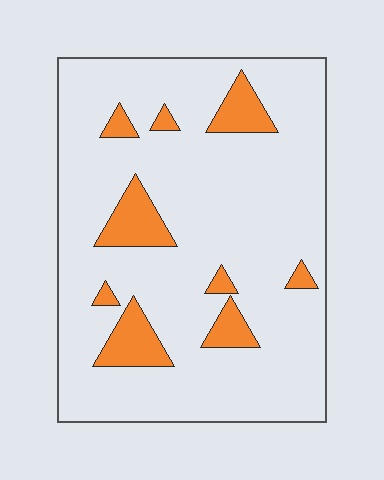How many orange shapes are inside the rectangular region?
9.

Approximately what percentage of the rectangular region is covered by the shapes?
Approximately 15%.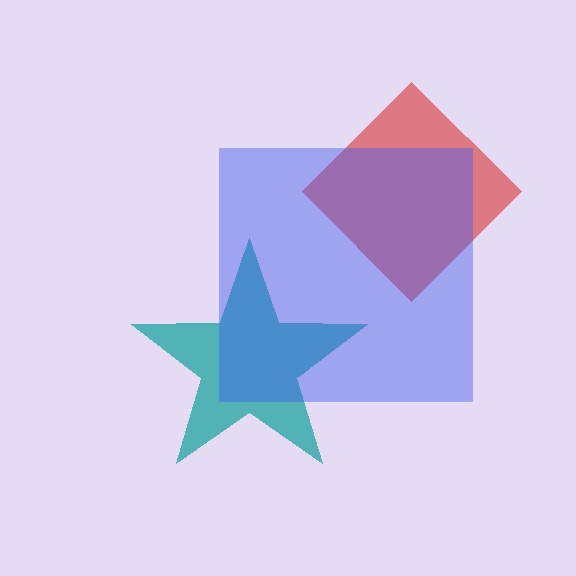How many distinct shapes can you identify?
There are 3 distinct shapes: a red diamond, a teal star, a blue square.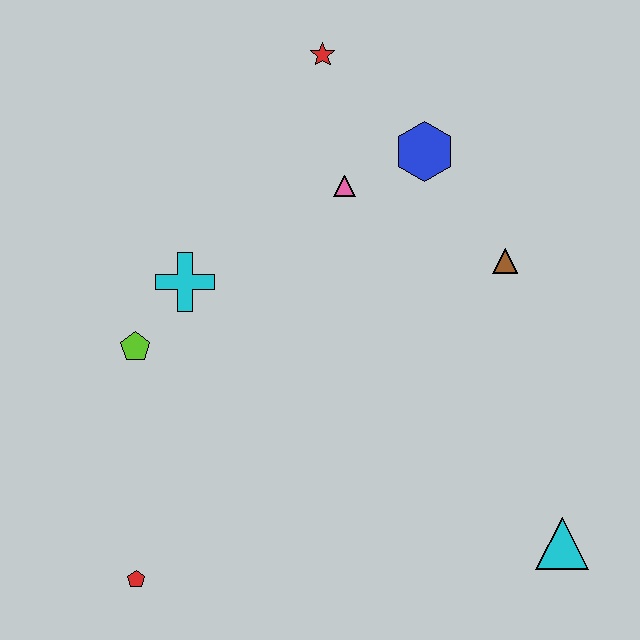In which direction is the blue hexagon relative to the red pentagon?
The blue hexagon is above the red pentagon.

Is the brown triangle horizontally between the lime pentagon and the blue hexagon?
No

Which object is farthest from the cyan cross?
The cyan triangle is farthest from the cyan cross.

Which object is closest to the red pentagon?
The lime pentagon is closest to the red pentagon.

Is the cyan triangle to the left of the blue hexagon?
No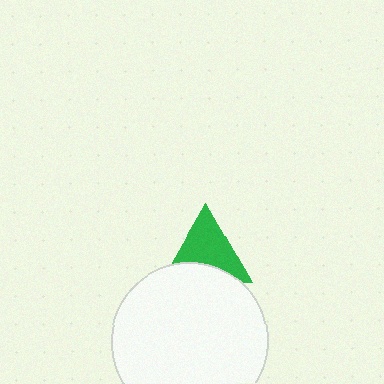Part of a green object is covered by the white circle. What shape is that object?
It is a triangle.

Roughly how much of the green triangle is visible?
Most of it is visible (roughly 66%).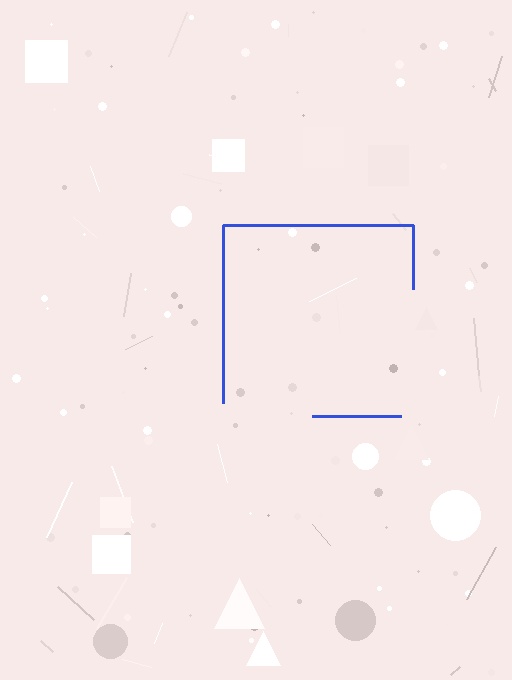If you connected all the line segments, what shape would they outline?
They would outline a square.